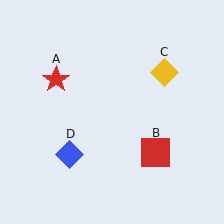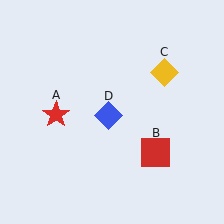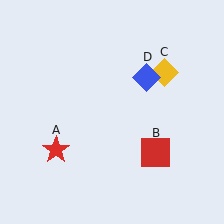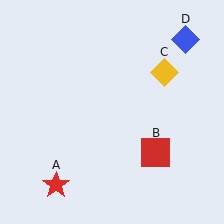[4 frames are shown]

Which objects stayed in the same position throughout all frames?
Red square (object B) and yellow diamond (object C) remained stationary.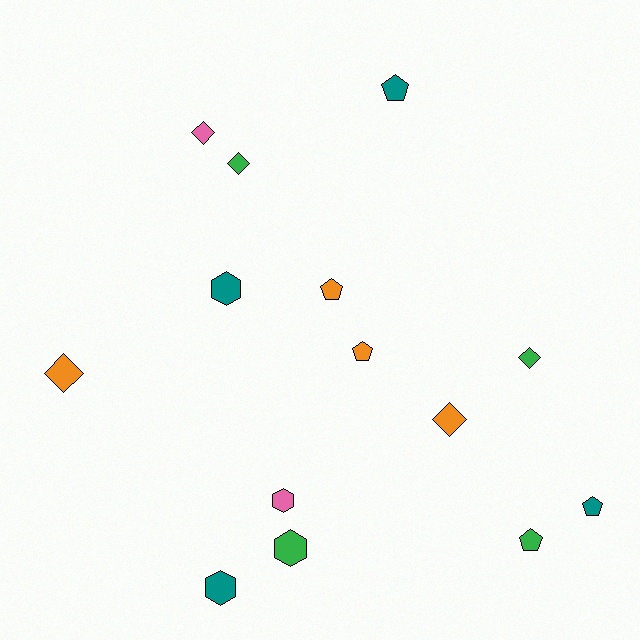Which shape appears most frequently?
Pentagon, with 5 objects.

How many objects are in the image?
There are 14 objects.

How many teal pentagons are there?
There are 2 teal pentagons.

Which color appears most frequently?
Teal, with 4 objects.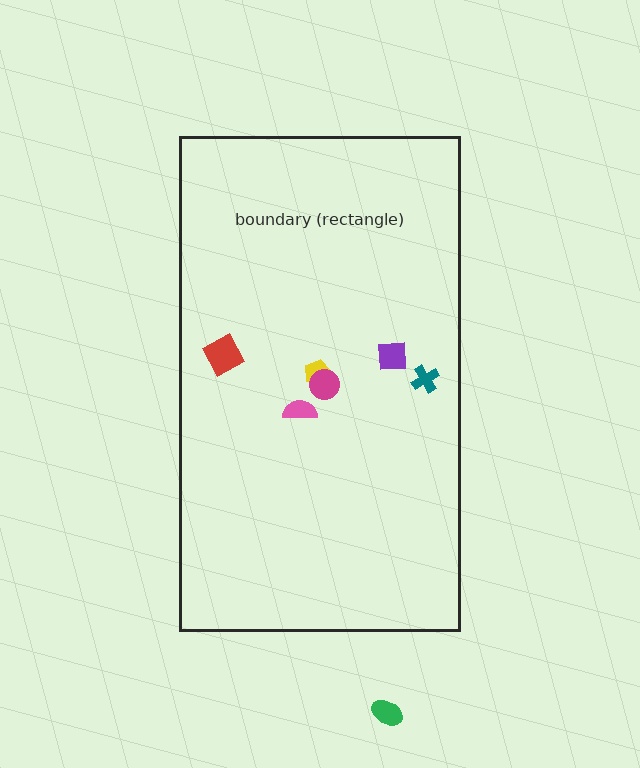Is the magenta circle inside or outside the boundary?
Inside.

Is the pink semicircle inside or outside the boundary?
Inside.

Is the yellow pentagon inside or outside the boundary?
Inside.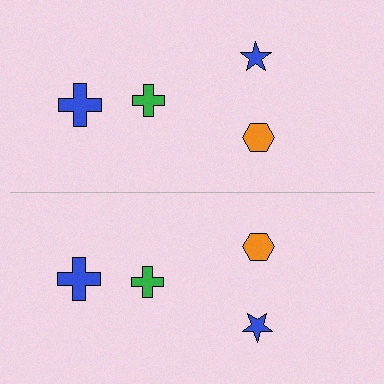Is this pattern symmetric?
Yes, this pattern has bilateral (reflection) symmetry.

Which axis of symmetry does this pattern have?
The pattern has a horizontal axis of symmetry running through the center of the image.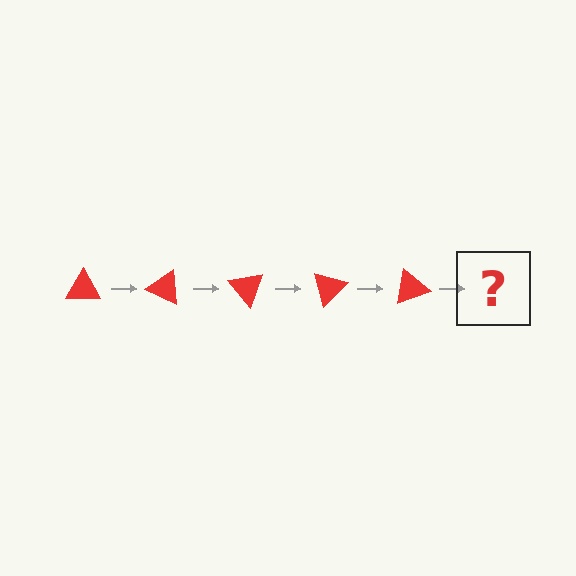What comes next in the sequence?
The next element should be a red triangle rotated 125 degrees.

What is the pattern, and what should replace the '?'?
The pattern is that the triangle rotates 25 degrees each step. The '?' should be a red triangle rotated 125 degrees.